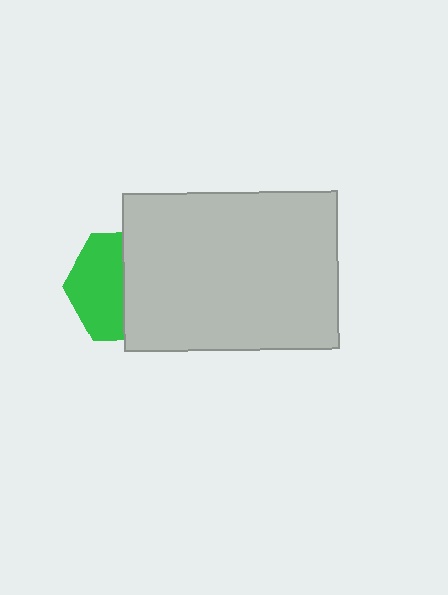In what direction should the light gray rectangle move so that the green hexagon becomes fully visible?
The light gray rectangle should move right. That is the shortest direction to clear the overlap and leave the green hexagon fully visible.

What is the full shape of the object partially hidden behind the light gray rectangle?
The partially hidden object is a green hexagon.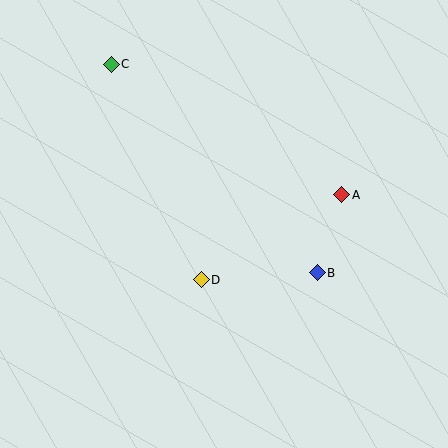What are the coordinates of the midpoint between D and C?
The midpoint between D and C is at (156, 172).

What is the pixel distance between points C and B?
The distance between C and B is 293 pixels.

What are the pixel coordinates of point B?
Point B is at (317, 273).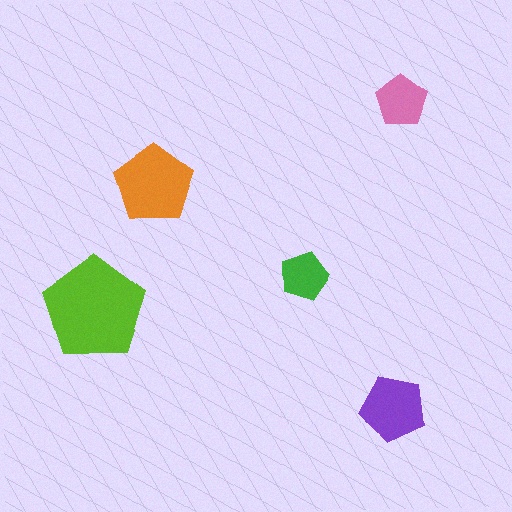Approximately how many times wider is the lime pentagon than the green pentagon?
About 2 times wider.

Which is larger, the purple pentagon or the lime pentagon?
The lime one.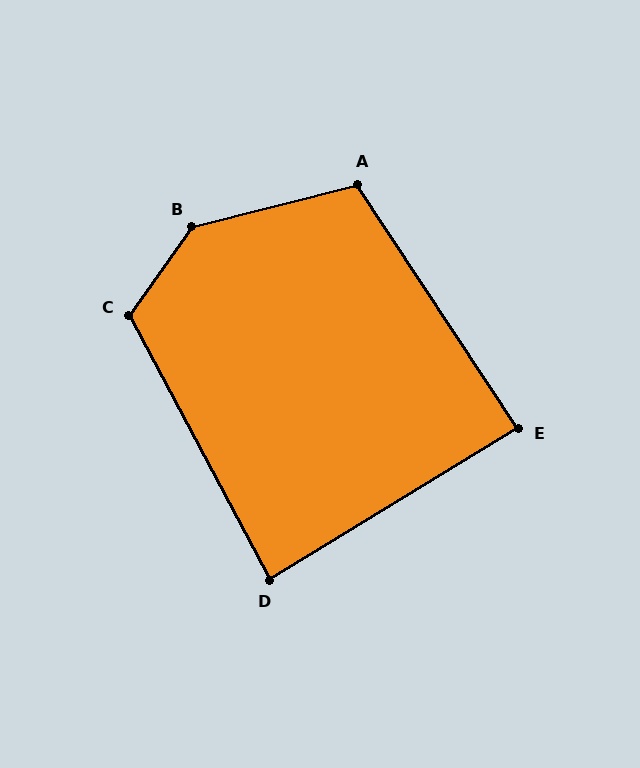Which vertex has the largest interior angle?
B, at approximately 140 degrees.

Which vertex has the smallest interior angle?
D, at approximately 86 degrees.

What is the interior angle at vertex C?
Approximately 117 degrees (obtuse).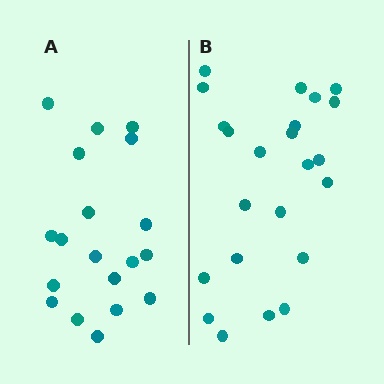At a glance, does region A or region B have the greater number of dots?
Region B (the right region) has more dots.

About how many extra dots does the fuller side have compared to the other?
Region B has about 4 more dots than region A.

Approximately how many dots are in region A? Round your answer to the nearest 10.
About 20 dots. (The exact count is 19, which rounds to 20.)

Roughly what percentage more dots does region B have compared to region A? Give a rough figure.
About 20% more.